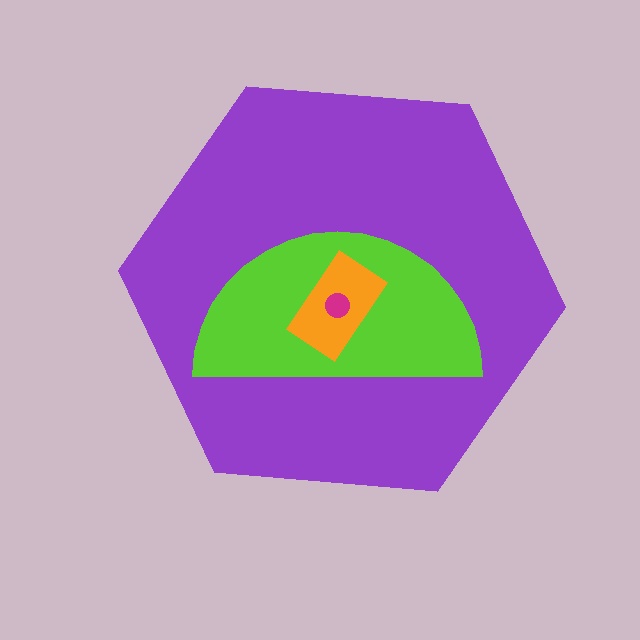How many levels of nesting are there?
4.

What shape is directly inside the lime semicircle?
The orange rectangle.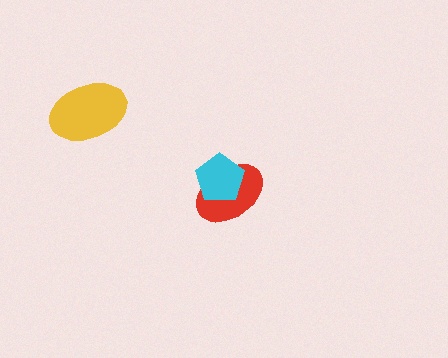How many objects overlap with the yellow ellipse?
0 objects overlap with the yellow ellipse.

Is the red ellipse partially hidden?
Yes, it is partially covered by another shape.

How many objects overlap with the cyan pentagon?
1 object overlaps with the cyan pentagon.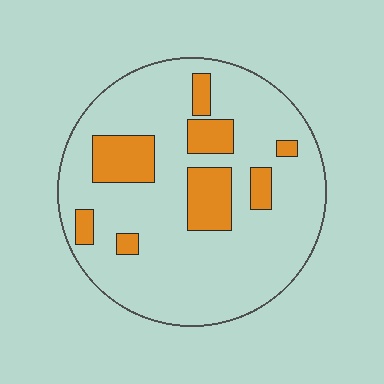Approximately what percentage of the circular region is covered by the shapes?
Approximately 20%.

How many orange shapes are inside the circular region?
8.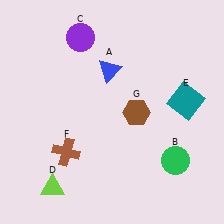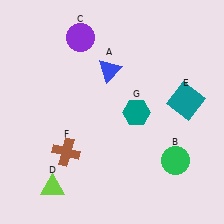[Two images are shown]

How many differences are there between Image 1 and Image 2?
There is 1 difference between the two images.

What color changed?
The hexagon (G) changed from brown in Image 1 to teal in Image 2.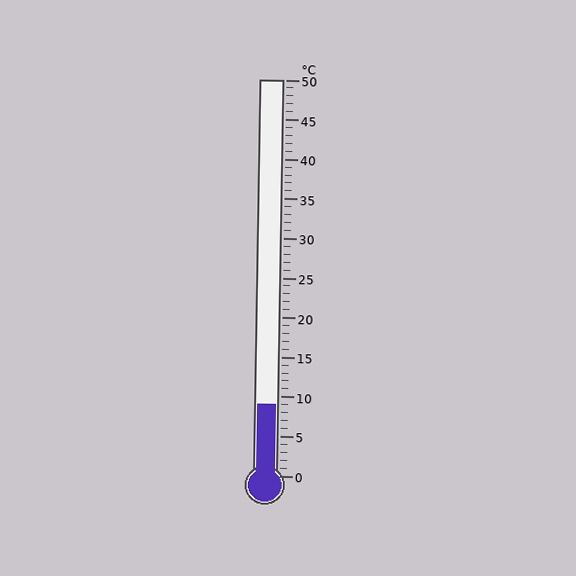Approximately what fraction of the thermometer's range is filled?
The thermometer is filled to approximately 20% of its range.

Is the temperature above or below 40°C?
The temperature is below 40°C.